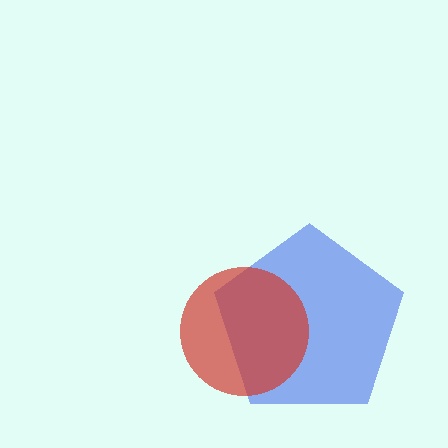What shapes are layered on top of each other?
The layered shapes are: a blue pentagon, a red circle.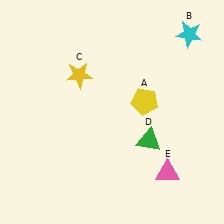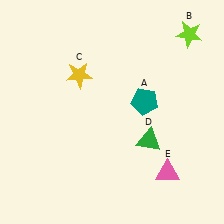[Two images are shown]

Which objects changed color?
A changed from yellow to teal. B changed from cyan to lime.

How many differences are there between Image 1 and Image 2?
There are 2 differences between the two images.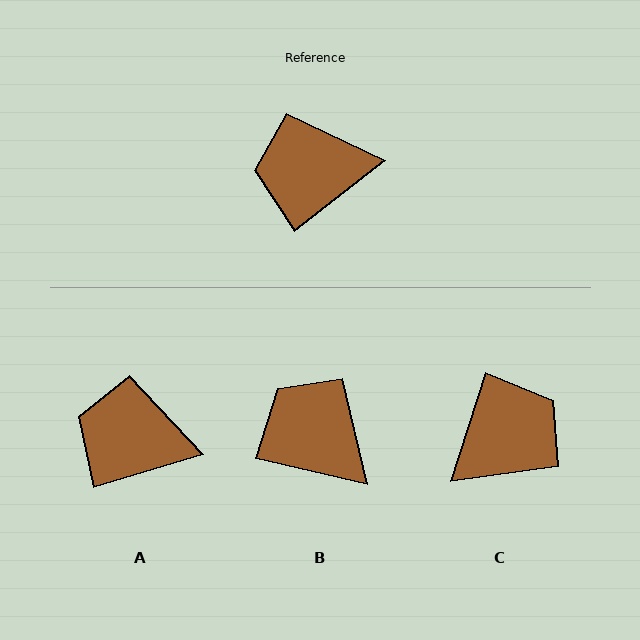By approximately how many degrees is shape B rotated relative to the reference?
Approximately 51 degrees clockwise.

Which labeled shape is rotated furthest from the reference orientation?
C, about 146 degrees away.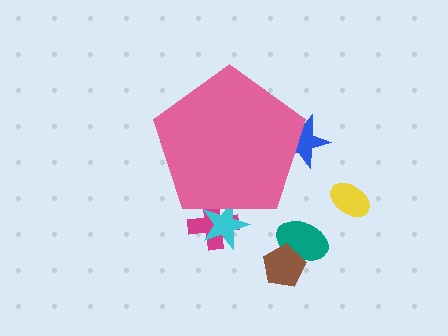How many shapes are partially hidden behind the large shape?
3 shapes are partially hidden.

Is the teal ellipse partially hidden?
No, the teal ellipse is fully visible.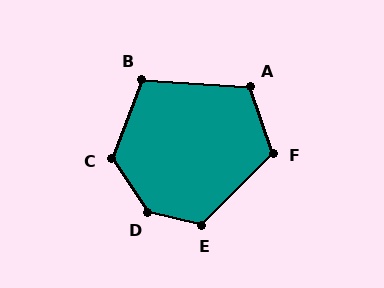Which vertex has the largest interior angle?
D, at approximately 136 degrees.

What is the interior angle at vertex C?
Approximately 126 degrees (obtuse).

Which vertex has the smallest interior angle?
B, at approximately 107 degrees.